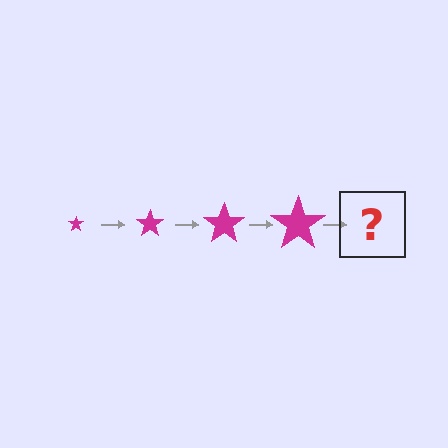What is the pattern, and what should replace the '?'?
The pattern is that the star gets progressively larger each step. The '?' should be a magenta star, larger than the previous one.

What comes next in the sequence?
The next element should be a magenta star, larger than the previous one.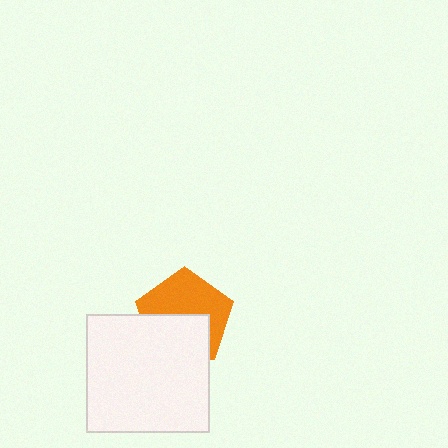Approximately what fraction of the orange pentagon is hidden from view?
Roughly 45% of the orange pentagon is hidden behind the white rectangle.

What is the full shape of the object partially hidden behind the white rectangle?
The partially hidden object is an orange pentagon.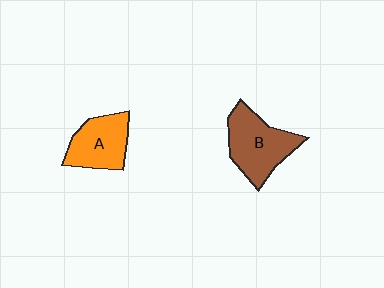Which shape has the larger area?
Shape B (brown).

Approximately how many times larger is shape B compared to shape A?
Approximately 1.2 times.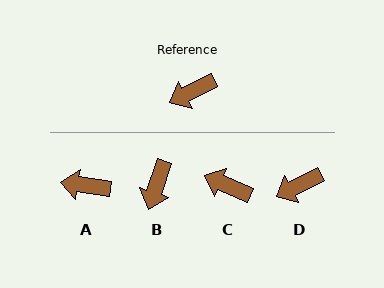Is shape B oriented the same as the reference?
No, it is off by about 44 degrees.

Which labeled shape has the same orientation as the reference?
D.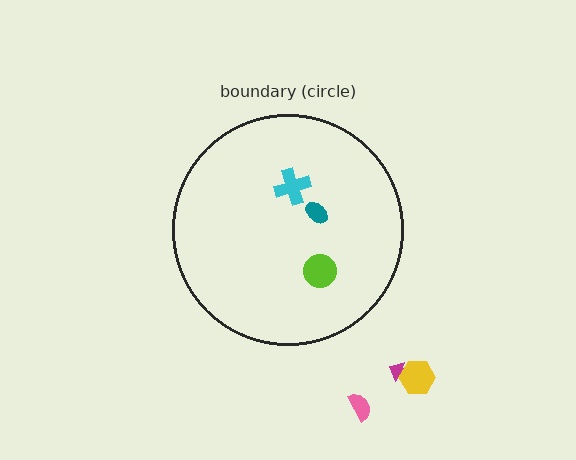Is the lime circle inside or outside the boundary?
Inside.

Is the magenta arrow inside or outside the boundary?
Outside.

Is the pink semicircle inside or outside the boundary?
Outside.